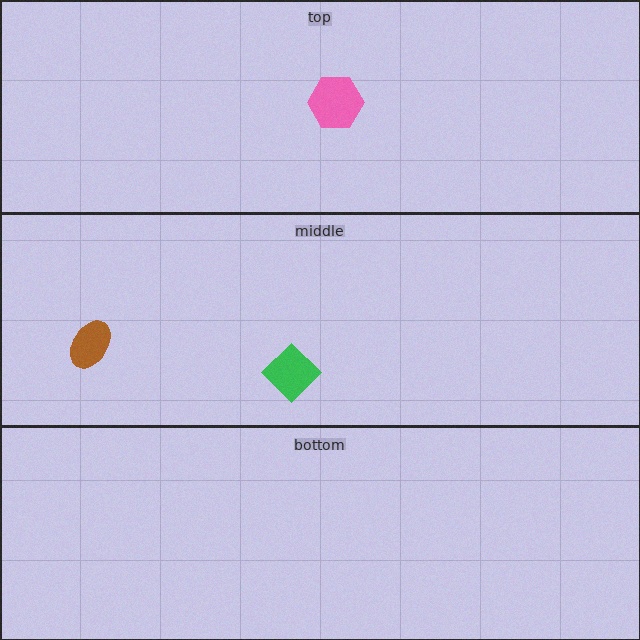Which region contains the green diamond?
The middle region.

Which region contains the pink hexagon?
The top region.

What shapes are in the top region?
The pink hexagon.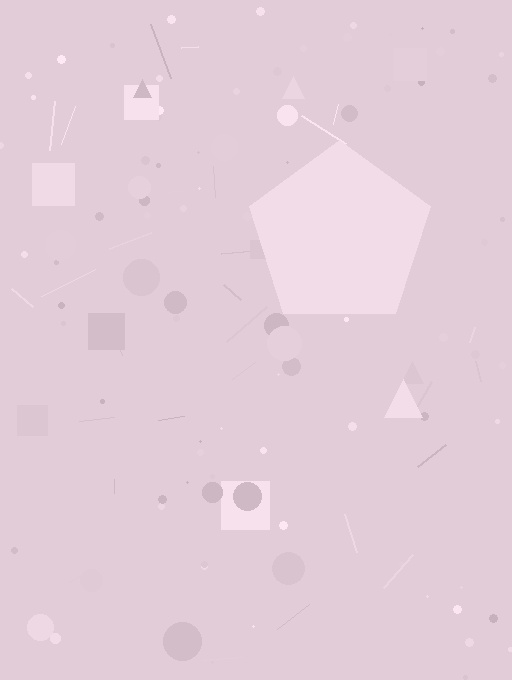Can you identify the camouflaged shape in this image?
The camouflaged shape is a pentagon.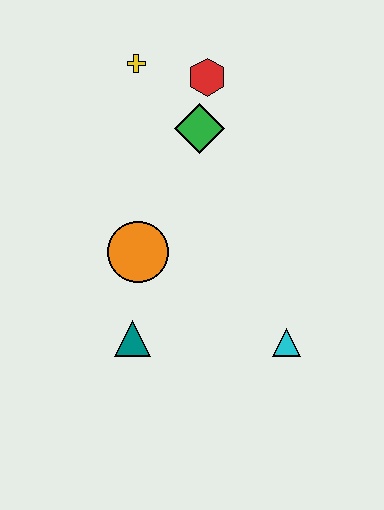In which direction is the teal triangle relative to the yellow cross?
The teal triangle is below the yellow cross.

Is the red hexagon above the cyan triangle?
Yes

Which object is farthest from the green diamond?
The cyan triangle is farthest from the green diamond.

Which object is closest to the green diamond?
The red hexagon is closest to the green diamond.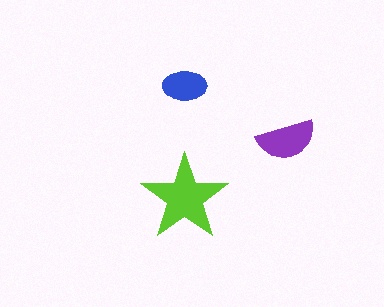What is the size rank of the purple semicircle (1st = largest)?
2nd.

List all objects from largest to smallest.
The lime star, the purple semicircle, the blue ellipse.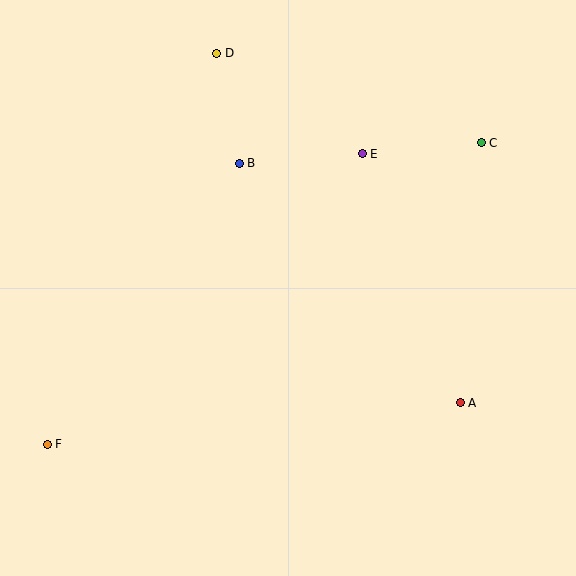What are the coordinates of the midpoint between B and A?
The midpoint between B and A is at (350, 283).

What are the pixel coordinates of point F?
Point F is at (47, 444).